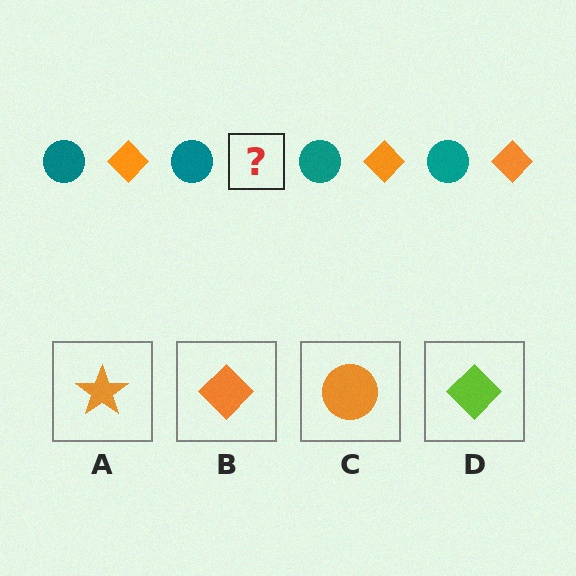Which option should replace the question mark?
Option B.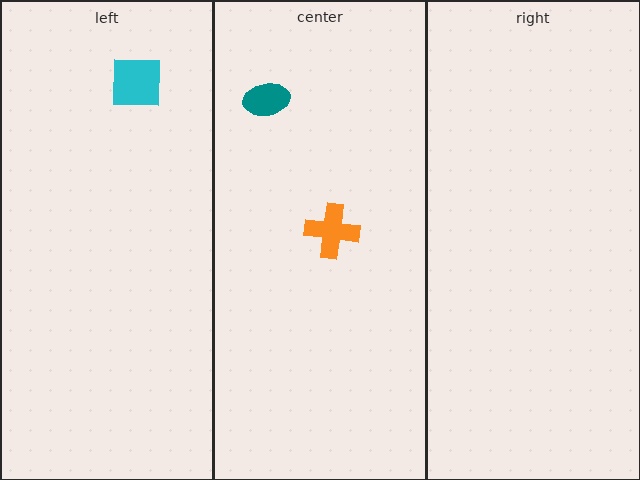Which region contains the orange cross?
The center region.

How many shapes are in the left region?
1.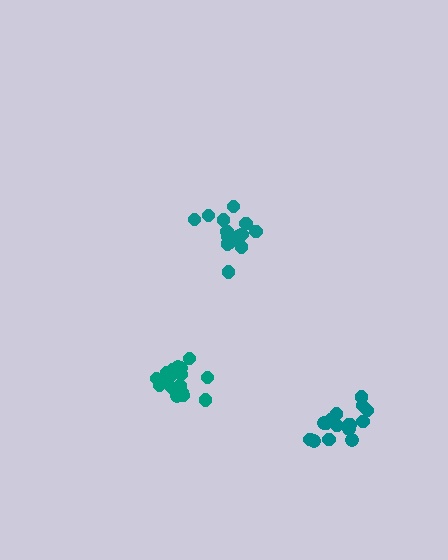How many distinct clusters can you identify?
There are 3 distinct clusters.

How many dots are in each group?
Group 1: 14 dots, Group 2: 16 dots, Group 3: 20 dots (50 total).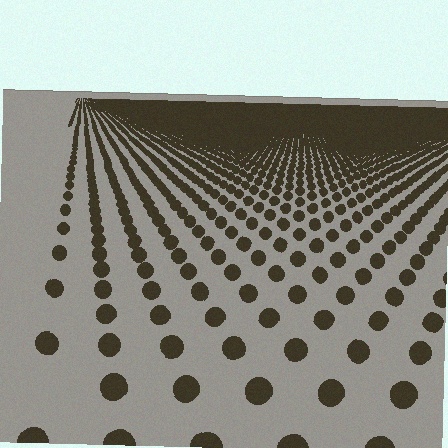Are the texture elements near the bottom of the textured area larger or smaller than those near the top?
Larger. Near the bottom, elements are closer to the viewer and appear at a bigger on-screen size.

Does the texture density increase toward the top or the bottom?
Density increases toward the top.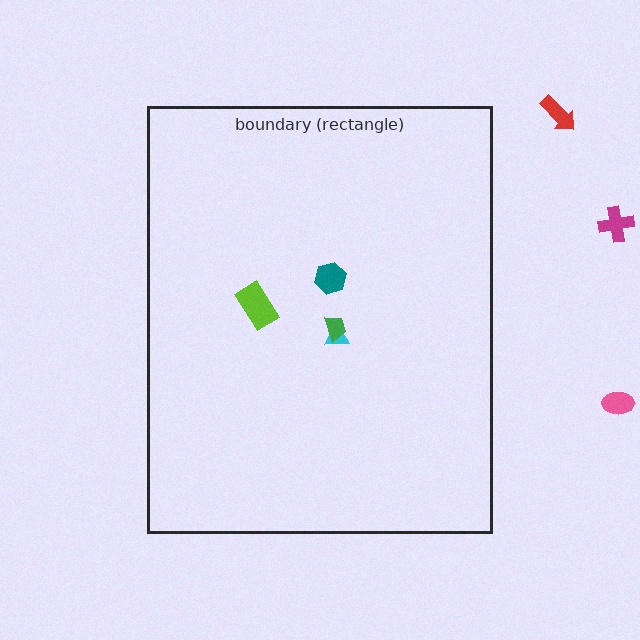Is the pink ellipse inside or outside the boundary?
Outside.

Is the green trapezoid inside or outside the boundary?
Inside.